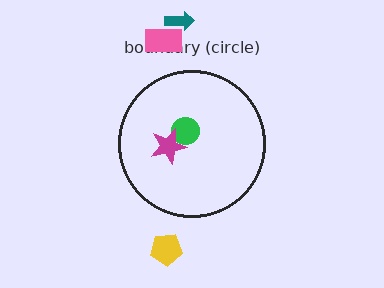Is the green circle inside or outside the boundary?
Inside.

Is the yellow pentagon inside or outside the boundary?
Outside.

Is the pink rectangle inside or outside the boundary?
Outside.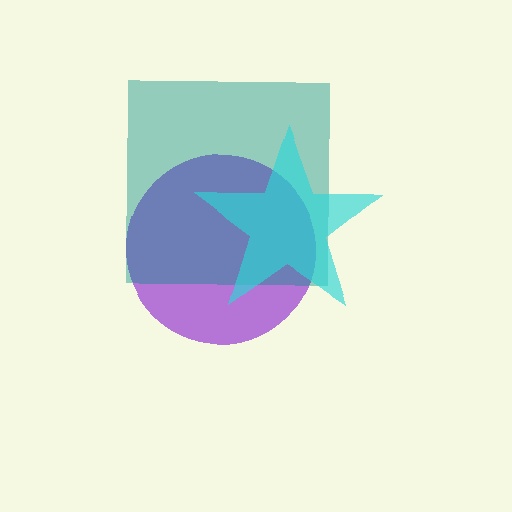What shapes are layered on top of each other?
The layered shapes are: a purple circle, a teal square, a cyan star.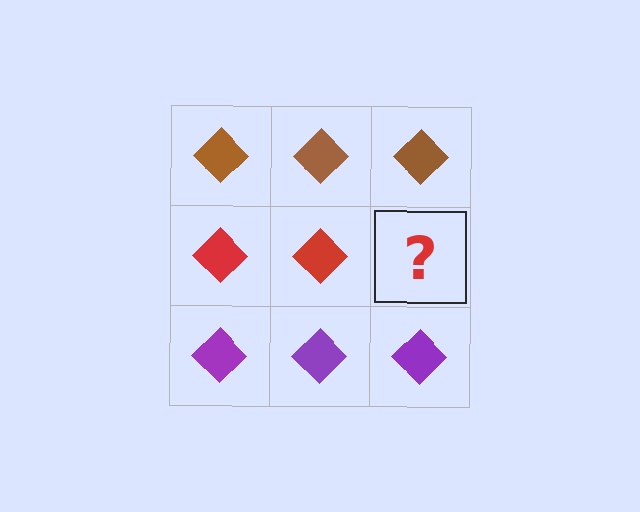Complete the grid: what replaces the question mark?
The question mark should be replaced with a red diamond.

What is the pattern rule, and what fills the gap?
The rule is that each row has a consistent color. The gap should be filled with a red diamond.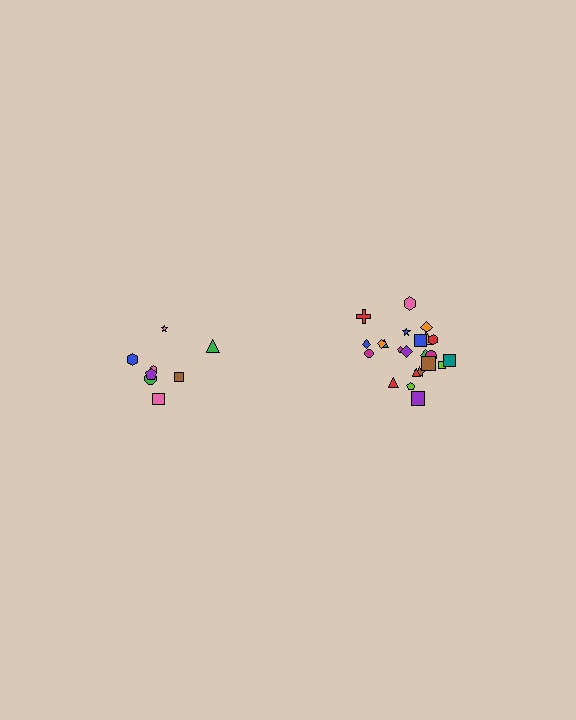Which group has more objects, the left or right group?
The right group.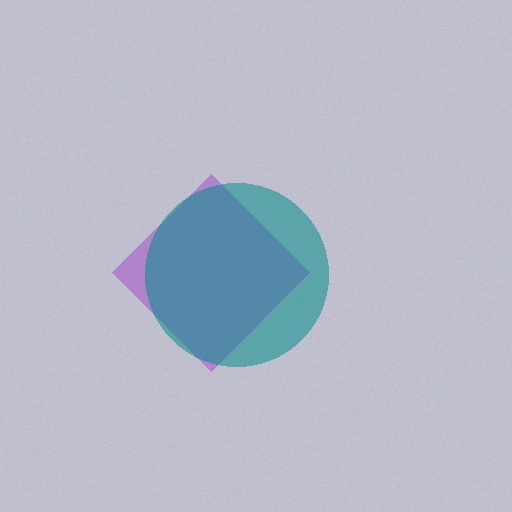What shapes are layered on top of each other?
The layered shapes are: a purple diamond, a teal circle.